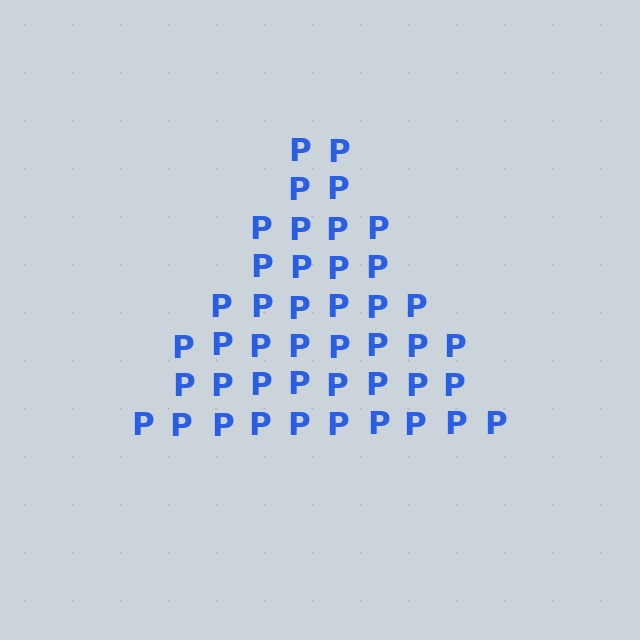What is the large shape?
The large shape is a triangle.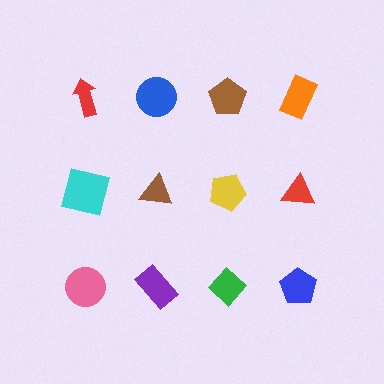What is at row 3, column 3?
A green diamond.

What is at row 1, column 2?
A blue circle.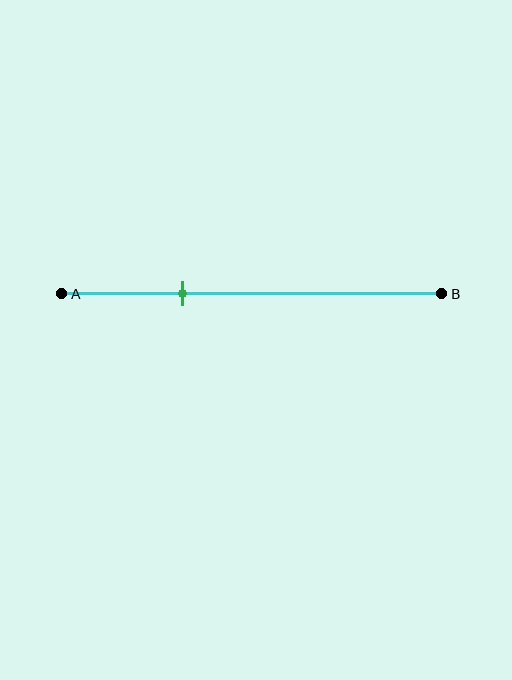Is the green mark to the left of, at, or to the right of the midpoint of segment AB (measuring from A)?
The green mark is to the left of the midpoint of segment AB.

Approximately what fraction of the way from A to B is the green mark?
The green mark is approximately 30% of the way from A to B.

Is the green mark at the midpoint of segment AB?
No, the mark is at about 30% from A, not at the 50% midpoint.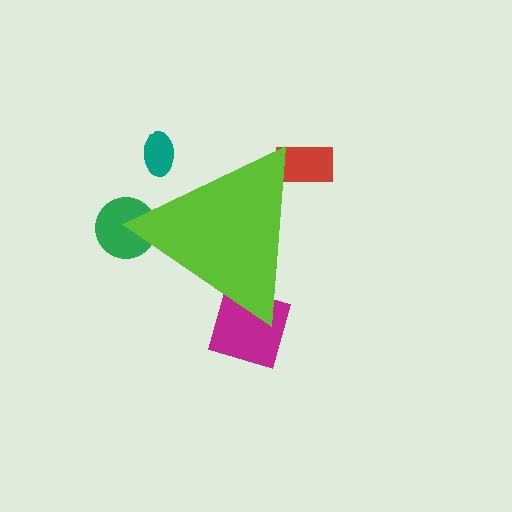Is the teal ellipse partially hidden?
Yes, the teal ellipse is partially hidden behind the lime triangle.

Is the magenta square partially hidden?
Yes, the magenta square is partially hidden behind the lime triangle.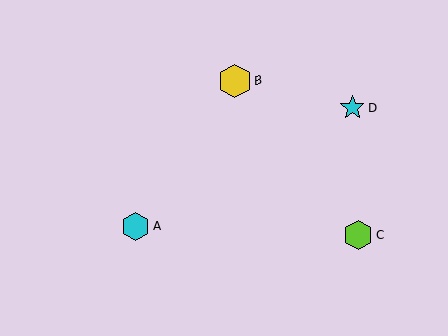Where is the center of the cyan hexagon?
The center of the cyan hexagon is at (135, 227).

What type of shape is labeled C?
Shape C is a lime hexagon.